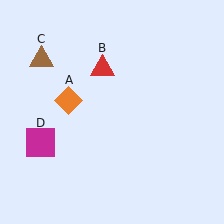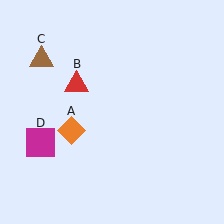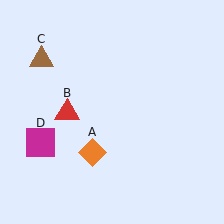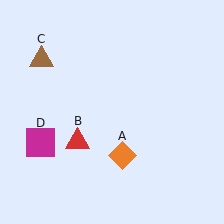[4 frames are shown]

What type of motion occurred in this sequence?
The orange diamond (object A), red triangle (object B) rotated counterclockwise around the center of the scene.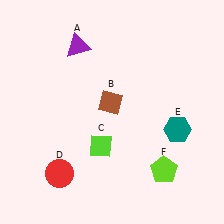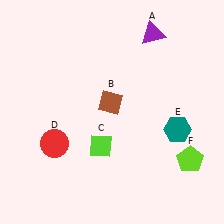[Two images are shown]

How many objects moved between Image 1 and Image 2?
3 objects moved between the two images.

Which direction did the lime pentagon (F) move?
The lime pentagon (F) moved right.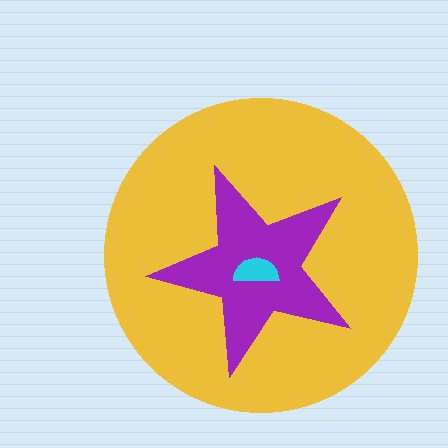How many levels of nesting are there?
3.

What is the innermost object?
The cyan semicircle.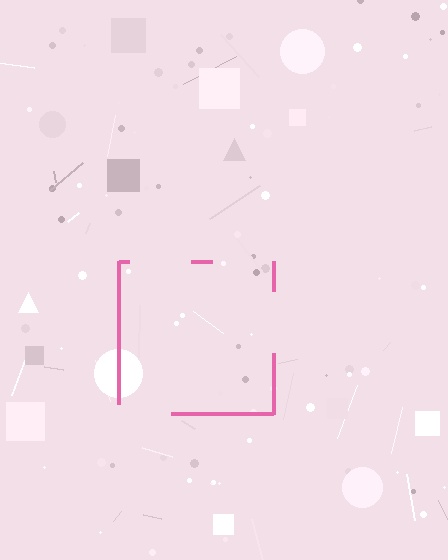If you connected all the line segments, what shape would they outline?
They would outline a square.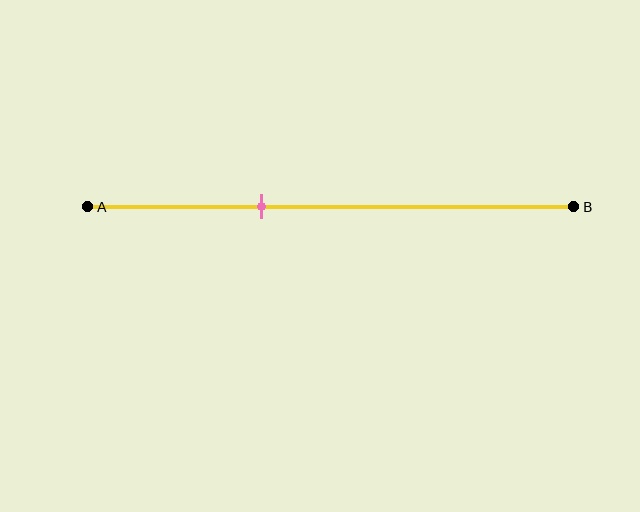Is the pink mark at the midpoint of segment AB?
No, the mark is at about 35% from A, not at the 50% midpoint.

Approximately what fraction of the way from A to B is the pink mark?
The pink mark is approximately 35% of the way from A to B.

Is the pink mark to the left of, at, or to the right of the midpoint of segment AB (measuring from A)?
The pink mark is to the left of the midpoint of segment AB.